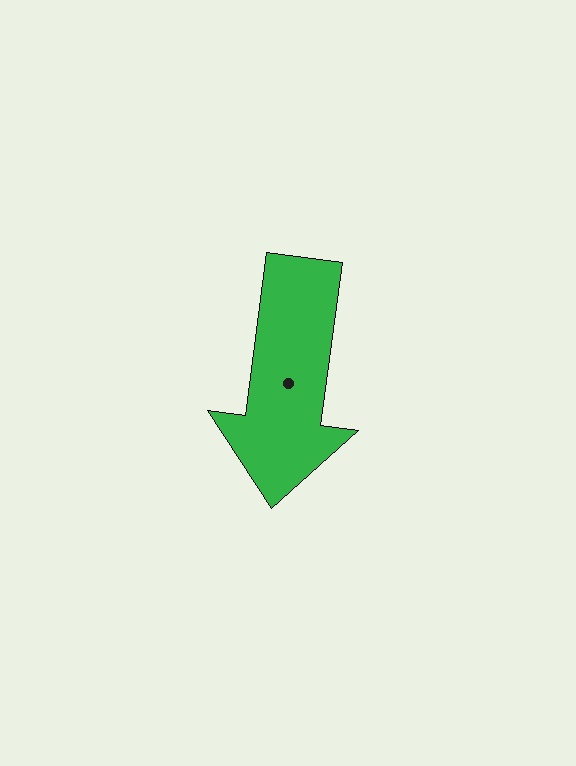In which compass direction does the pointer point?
South.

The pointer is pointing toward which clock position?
Roughly 6 o'clock.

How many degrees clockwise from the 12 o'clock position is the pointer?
Approximately 187 degrees.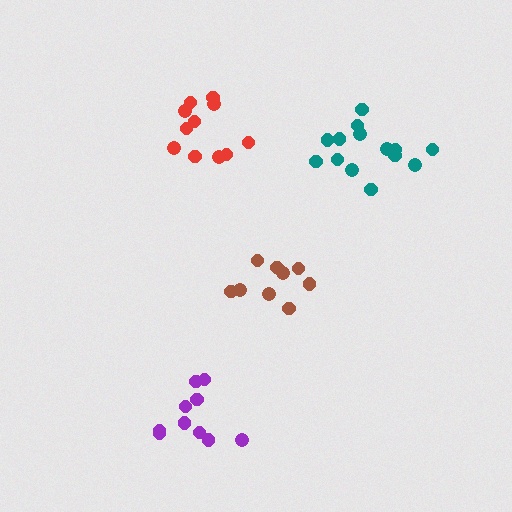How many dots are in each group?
Group 1: 10 dots, Group 2: 11 dots, Group 3: 14 dots, Group 4: 10 dots (45 total).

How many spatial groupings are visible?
There are 4 spatial groupings.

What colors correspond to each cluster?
The clusters are colored: brown, red, teal, purple.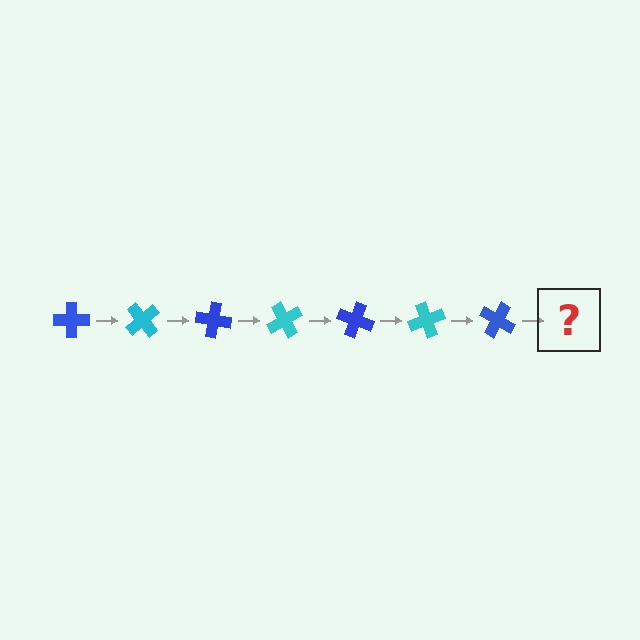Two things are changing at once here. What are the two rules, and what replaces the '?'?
The two rules are that it rotates 50 degrees each step and the color cycles through blue and cyan. The '?' should be a cyan cross, rotated 350 degrees from the start.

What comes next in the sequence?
The next element should be a cyan cross, rotated 350 degrees from the start.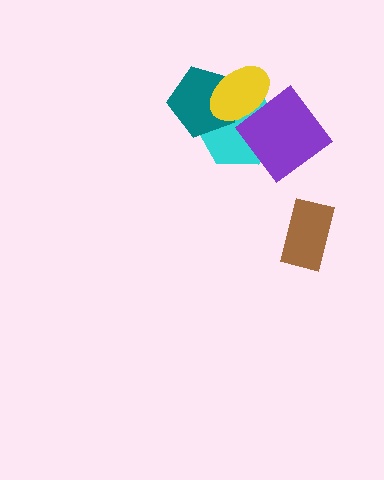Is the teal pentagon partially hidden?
Yes, it is partially covered by another shape.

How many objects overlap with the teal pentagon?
2 objects overlap with the teal pentagon.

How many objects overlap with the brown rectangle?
0 objects overlap with the brown rectangle.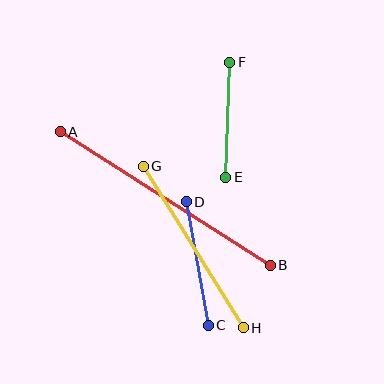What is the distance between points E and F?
The distance is approximately 116 pixels.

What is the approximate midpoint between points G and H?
The midpoint is at approximately (193, 247) pixels.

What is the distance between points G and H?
The distance is approximately 190 pixels.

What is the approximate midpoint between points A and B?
The midpoint is at approximately (165, 198) pixels.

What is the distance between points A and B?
The distance is approximately 249 pixels.